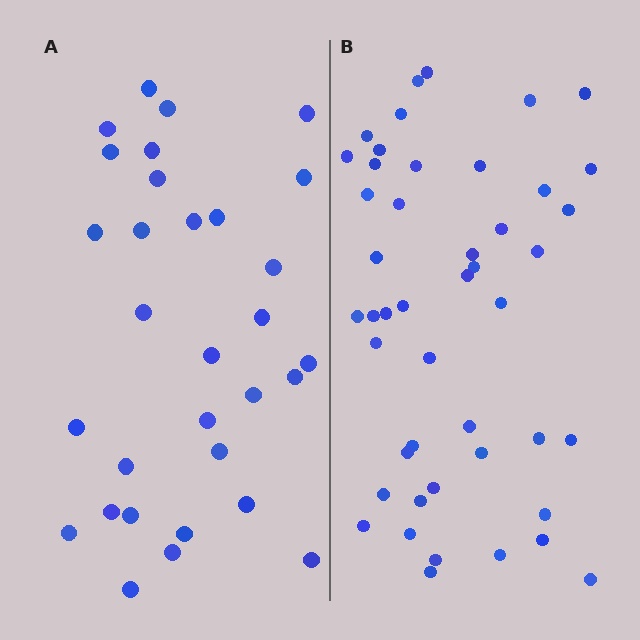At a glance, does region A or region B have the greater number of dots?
Region B (the right region) has more dots.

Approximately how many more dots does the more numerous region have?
Region B has approximately 15 more dots than region A.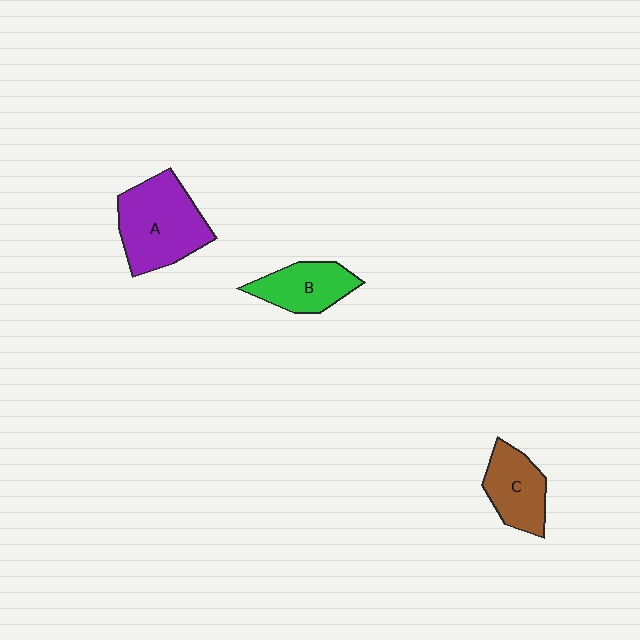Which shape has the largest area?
Shape A (purple).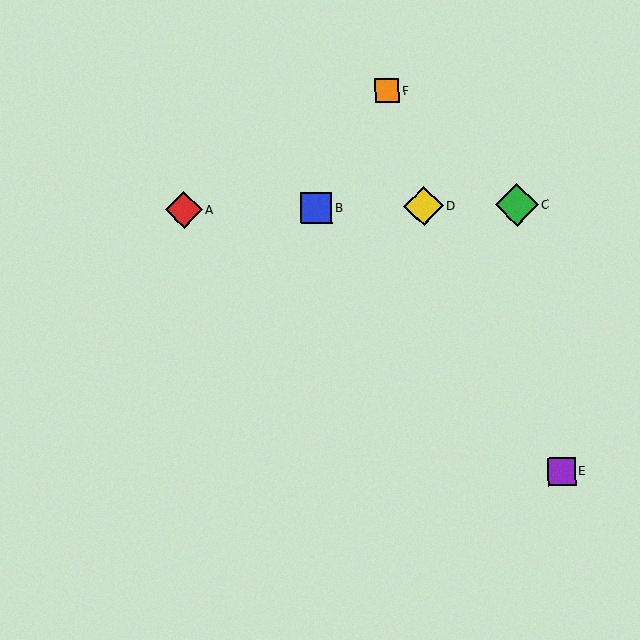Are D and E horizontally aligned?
No, D is at y≈206 and E is at y≈471.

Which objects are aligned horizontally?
Objects A, B, C, D are aligned horizontally.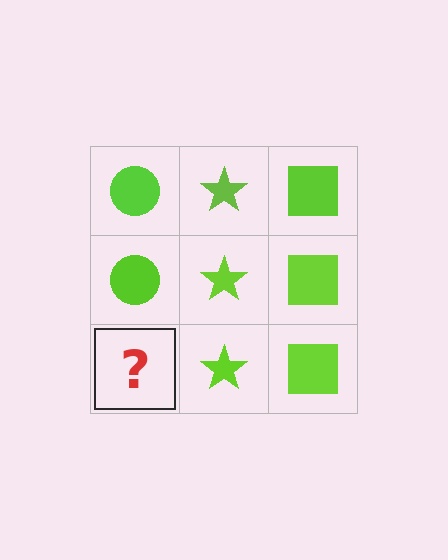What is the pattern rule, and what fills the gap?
The rule is that each column has a consistent shape. The gap should be filled with a lime circle.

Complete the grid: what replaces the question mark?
The question mark should be replaced with a lime circle.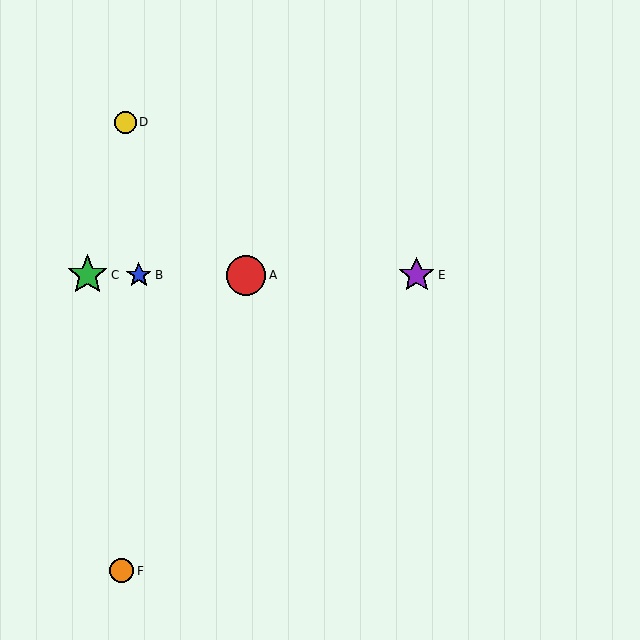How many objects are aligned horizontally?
4 objects (A, B, C, E) are aligned horizontally.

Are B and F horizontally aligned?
No, B is at y≈275 and F is at y≈571.